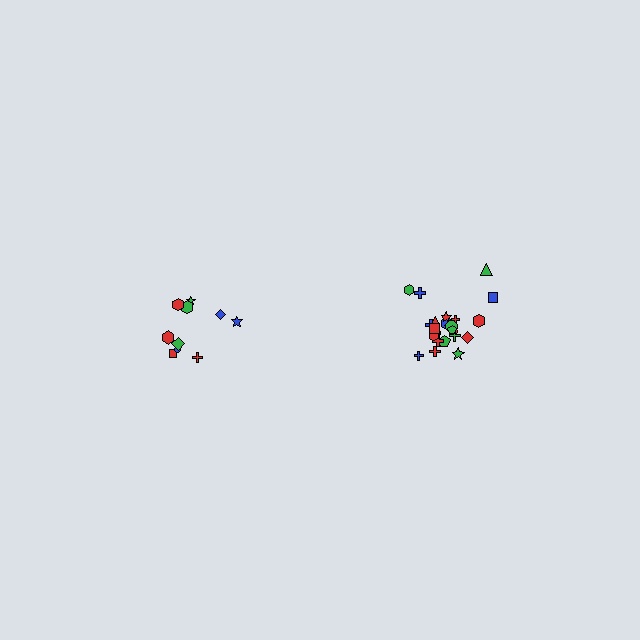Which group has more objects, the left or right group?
The right group.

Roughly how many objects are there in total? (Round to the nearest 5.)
Roughly 35 objects in total.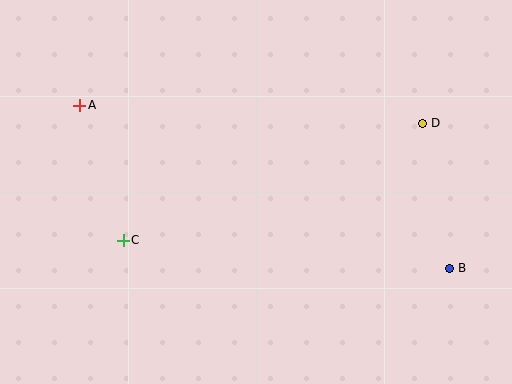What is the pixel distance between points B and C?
The distance between B and C is 327 pixels.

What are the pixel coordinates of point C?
Point C is at (123, 240).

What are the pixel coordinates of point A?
Point A is at (80, 105).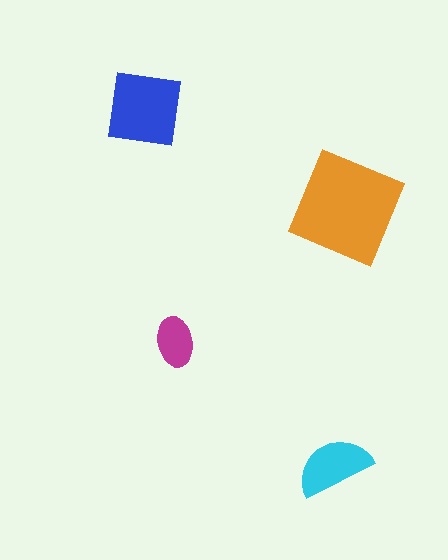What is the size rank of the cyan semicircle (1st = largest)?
3rd.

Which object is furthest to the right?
The orange diamond is rightmost.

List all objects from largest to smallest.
The orange diamond, the blue square, the cyan semicircle, the magenta ellipse.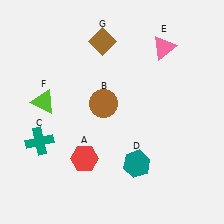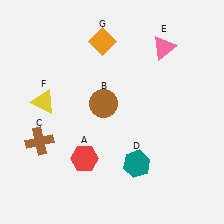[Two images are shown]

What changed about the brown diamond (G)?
In Image 1, G is brown. In Image 2, it changed to orange.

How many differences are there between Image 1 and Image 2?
There are 3 differences between the two images.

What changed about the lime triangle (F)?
In Image 1, F is lime. In Image 2, it changed to yellow.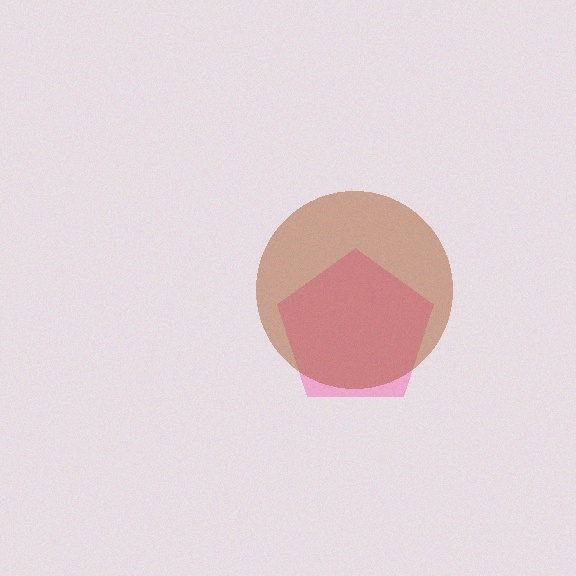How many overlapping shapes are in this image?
There are 2 overlapping shapes in the image.